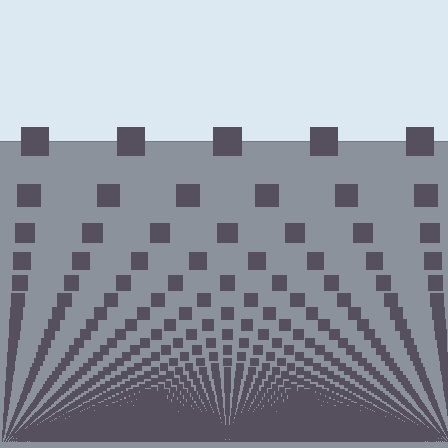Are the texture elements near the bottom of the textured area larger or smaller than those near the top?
Smaller. The gradient is inverted — elements near the bottom are smaller and denser.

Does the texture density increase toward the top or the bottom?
Density increases toward the bottom.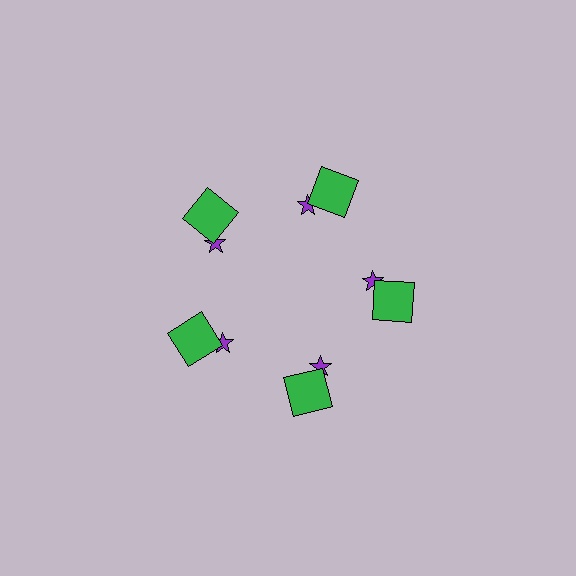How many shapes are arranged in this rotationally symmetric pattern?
There are 10 shapes, arranged in 5 groups of 2.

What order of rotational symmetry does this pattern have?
This pattern has 5-fold rotational symmetry.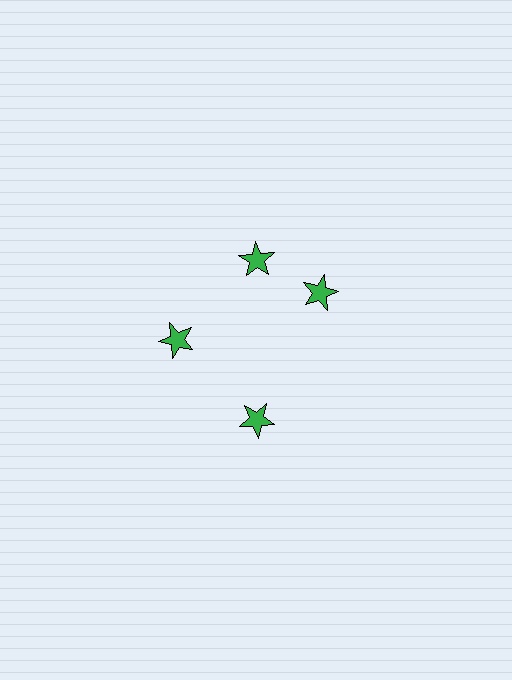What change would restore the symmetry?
The symmetry would be restored by rotating it back into even spacing with its neighbors so that all 4 stars sit at equal angles and equal distance from the center.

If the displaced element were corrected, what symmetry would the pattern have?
It would have 4-fold rotational symmetry — the pattern would map onto itself every 90 degrees.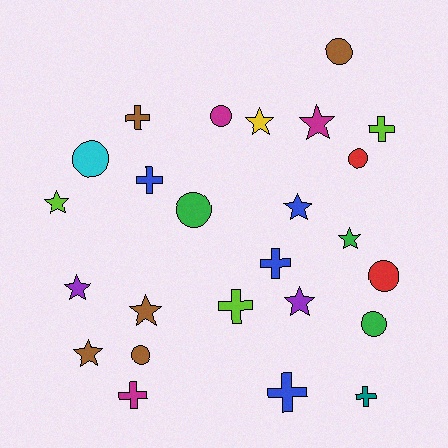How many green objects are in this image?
There are 3 green objects.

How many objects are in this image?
There are 25 objects.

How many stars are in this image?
There are 9 stars.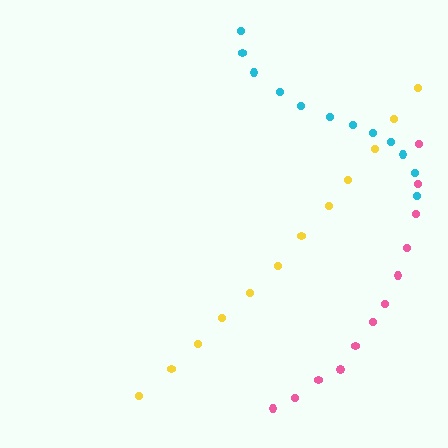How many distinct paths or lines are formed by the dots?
There are 3 distinct paths.